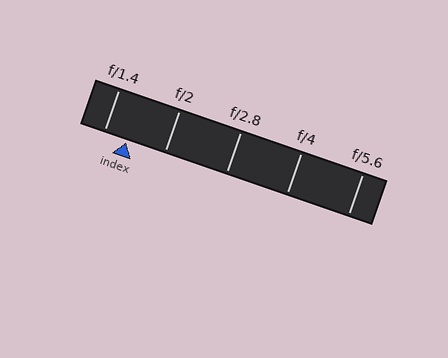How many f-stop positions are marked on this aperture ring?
There are 5 f-stop positions marked.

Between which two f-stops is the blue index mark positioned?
The index mark is between f/1.4 and f/2.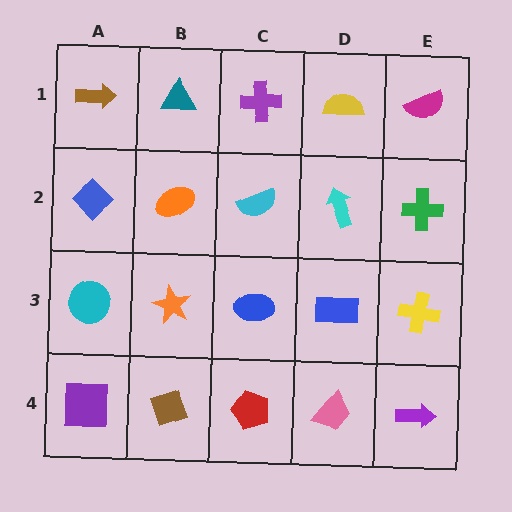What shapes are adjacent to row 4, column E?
A yellow cross (row 3, column E), a pink trapezoid (row 4, column D).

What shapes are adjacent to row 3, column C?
A cyan semicircle (row 2, column C), a red pentagon (row 4, column C), an orange star (row 3, column B), a blue rectangle (row 3, column D).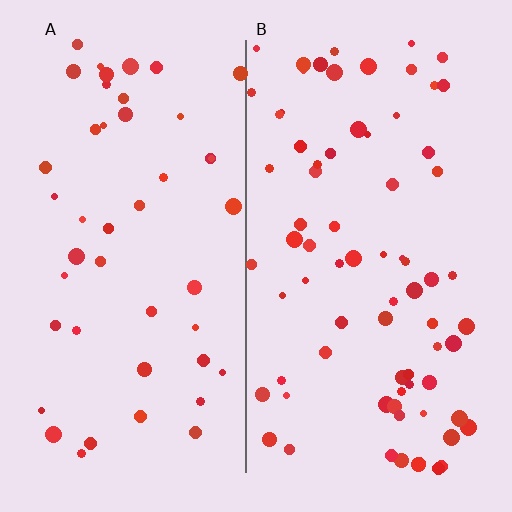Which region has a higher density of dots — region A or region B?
B (the right).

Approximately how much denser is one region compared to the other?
Approximately 1.6× — region B over region A.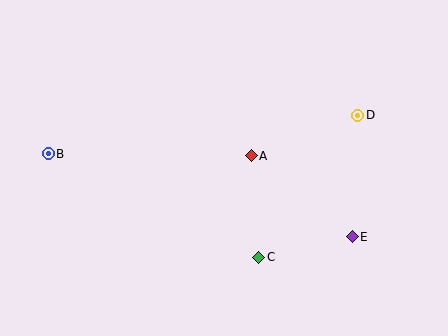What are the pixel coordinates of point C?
Point C is at (259, 257).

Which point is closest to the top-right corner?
Point D is closest to the top-right corner.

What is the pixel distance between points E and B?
The distance between E and B is 315 pixels.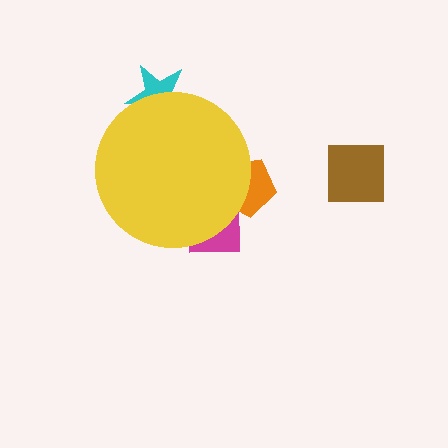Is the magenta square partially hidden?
Yes, the magenta square is partially hidden behind the yellow circle.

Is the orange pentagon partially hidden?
Yes, the orange pentagon is partially hidden behind the yellow circle.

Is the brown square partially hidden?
No, the brown square is fully visible.